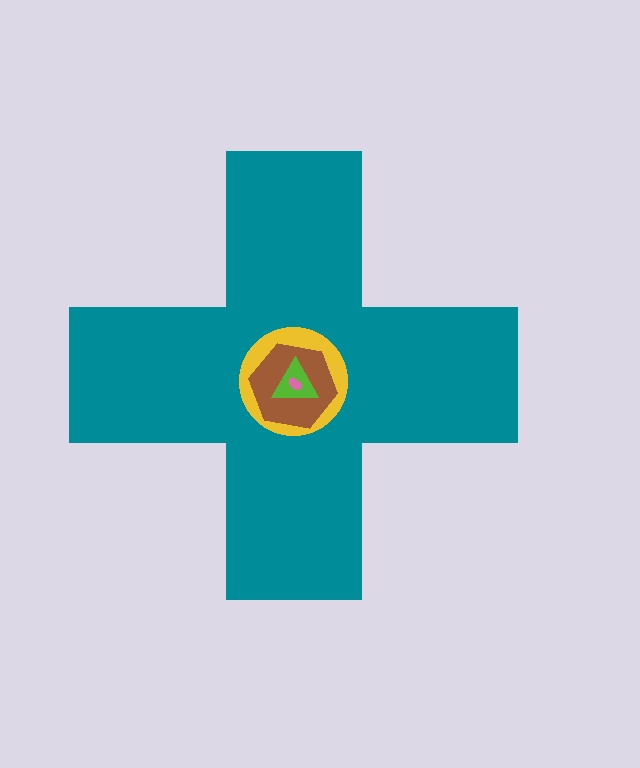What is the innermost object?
The pink ellipse.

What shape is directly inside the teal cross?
The yellow circle.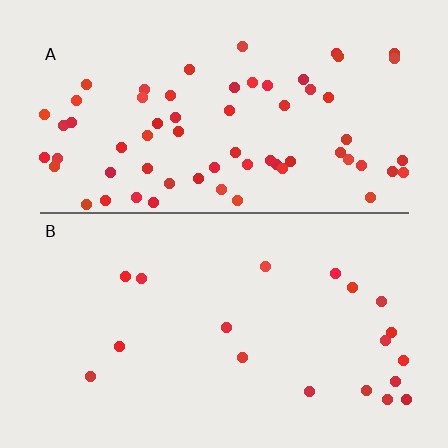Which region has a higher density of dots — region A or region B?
A (the top).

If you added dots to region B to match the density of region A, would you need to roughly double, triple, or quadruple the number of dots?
Approximately triple.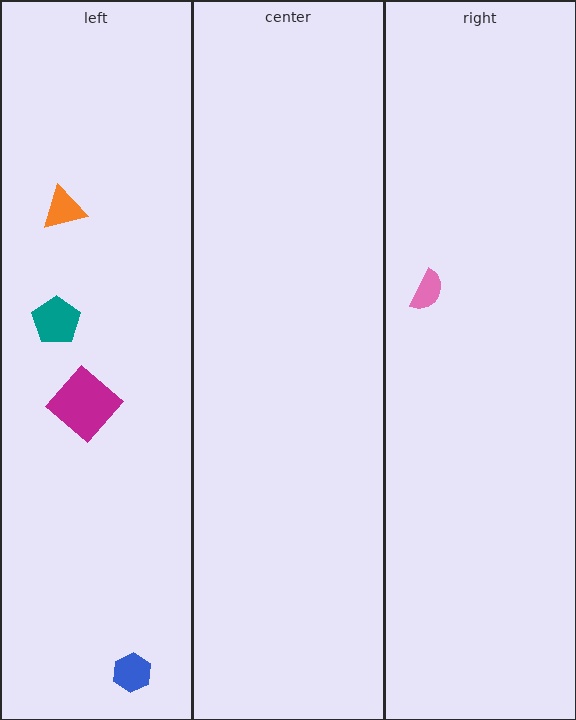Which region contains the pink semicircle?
The right region.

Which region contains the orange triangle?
The left region.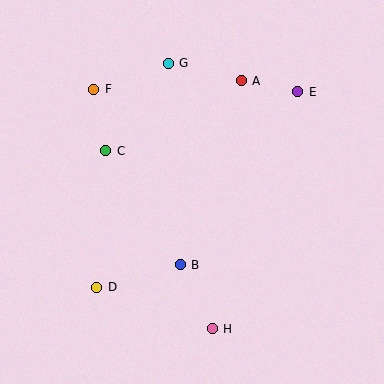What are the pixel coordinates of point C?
Point C is at (106, 151).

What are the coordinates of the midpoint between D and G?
The midpoint between D and G is at (133, 175).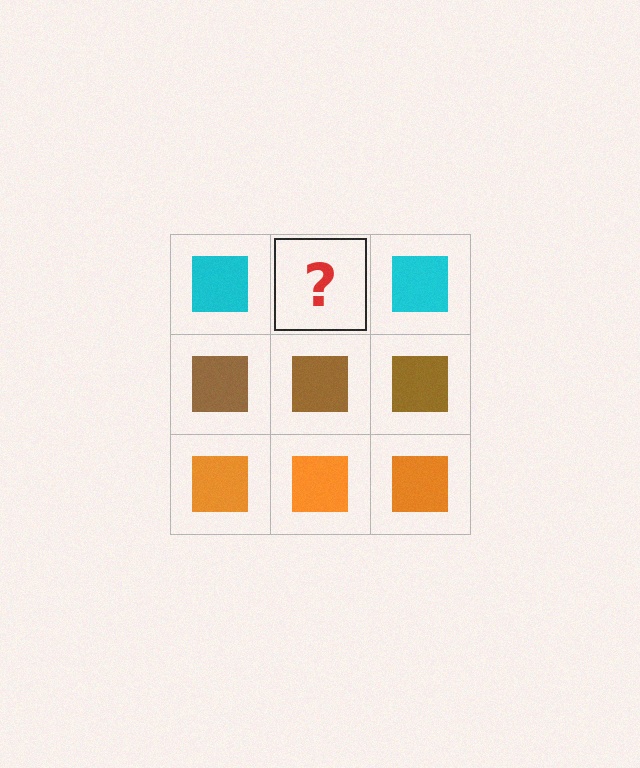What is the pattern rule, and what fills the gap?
The rule is that each row has a consistent color. The gap should be filled with a cyan square.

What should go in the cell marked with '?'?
The missing cell should contain a cyan square.